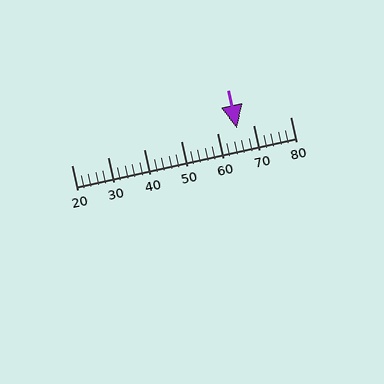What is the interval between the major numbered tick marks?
The major tick marks are spaced 10 units apart.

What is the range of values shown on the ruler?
The ruler shows values from 20 to 80.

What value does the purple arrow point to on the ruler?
The purple arrow points to approximately 66.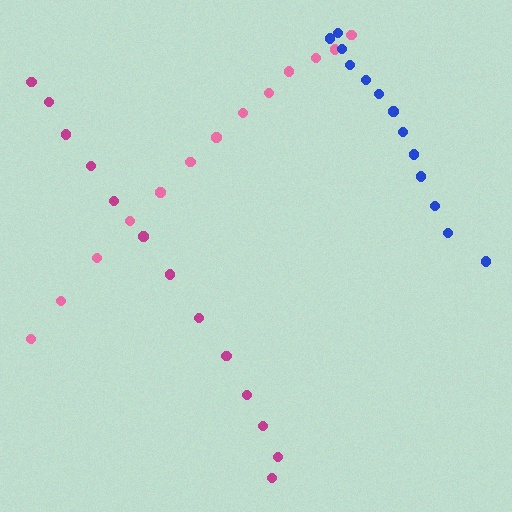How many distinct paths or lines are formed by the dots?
There are 3 distinct paths.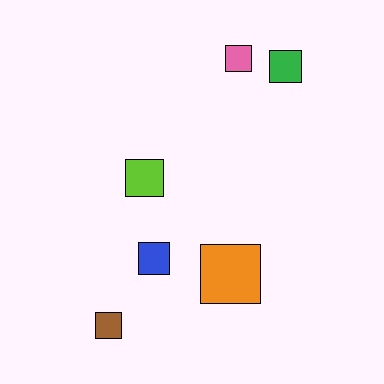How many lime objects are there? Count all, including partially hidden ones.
There is 1 lime object.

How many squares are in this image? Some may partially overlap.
There are 6 squares.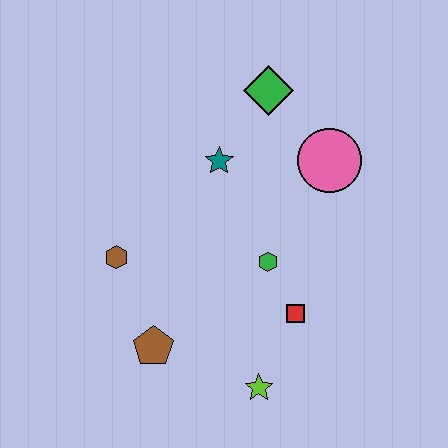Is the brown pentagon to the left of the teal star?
Yes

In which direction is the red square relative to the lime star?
The red square is above the lime star.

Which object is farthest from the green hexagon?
The green diamond is farthest from the green hexagon.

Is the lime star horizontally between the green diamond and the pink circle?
No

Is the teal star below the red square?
No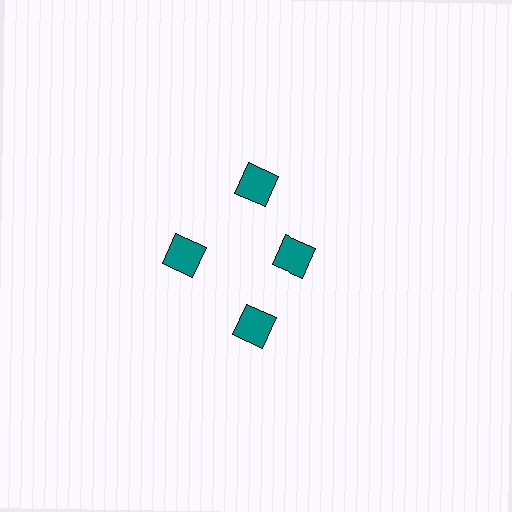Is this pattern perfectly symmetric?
No. The 4 teal diamonds are arranged in a ring, but one element near the 3 o'clock position is pulled inward toward the center, breaking the 4-fold rotational symmetry.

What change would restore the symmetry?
The symmetry would be restored by moving it outward, back onto the ring so that all 4 diamonds sit at equal angles and equal distance from the center.